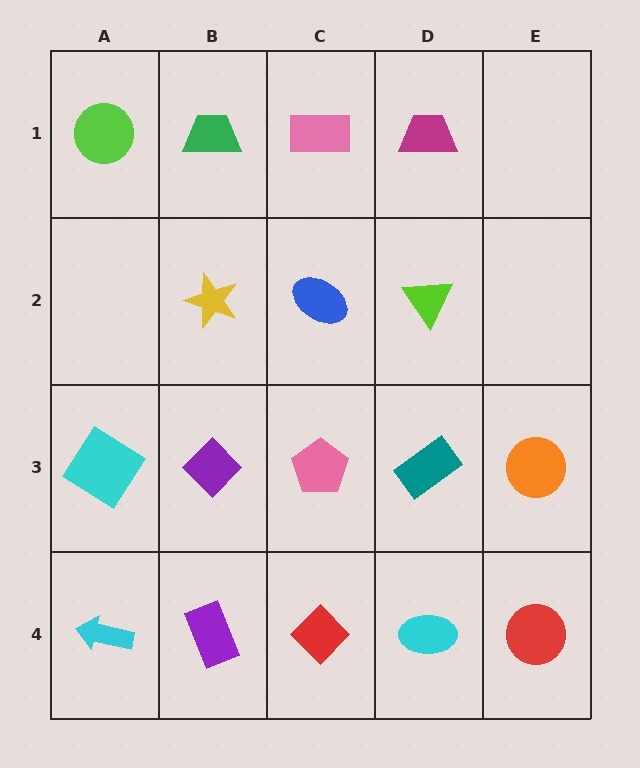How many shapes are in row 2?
3 shapes.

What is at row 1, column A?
A lime circle.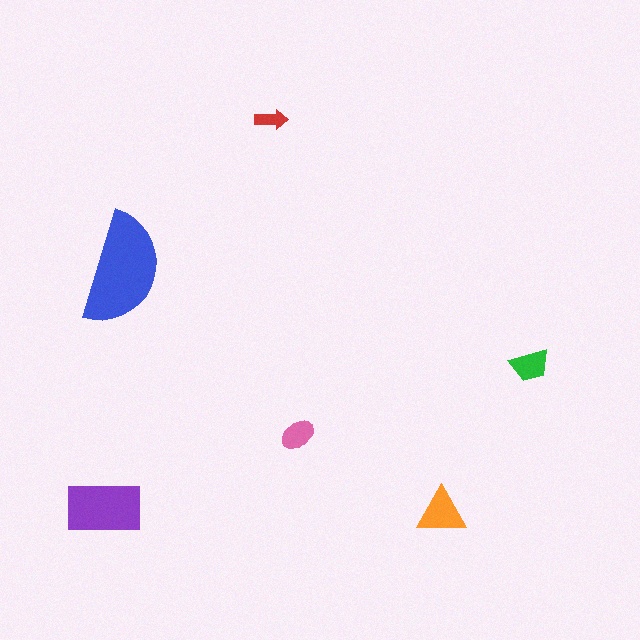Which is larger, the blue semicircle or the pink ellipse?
The blue semicircle.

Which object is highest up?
The red arrow is topmost.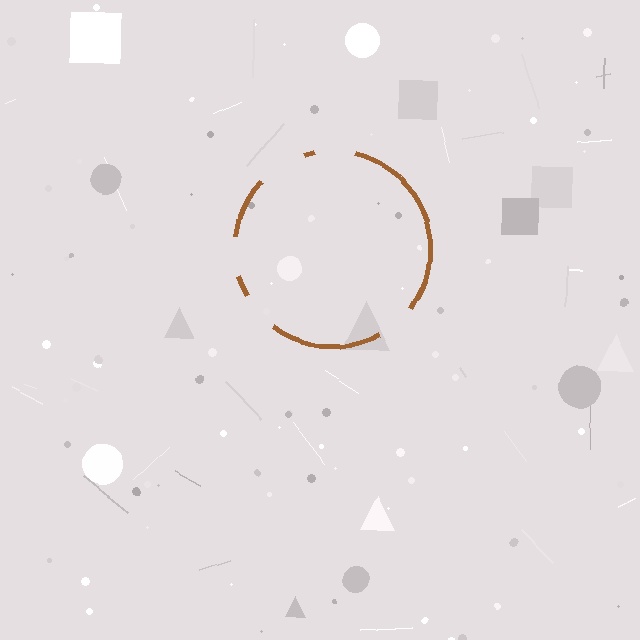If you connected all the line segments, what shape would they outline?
They would outline a circle.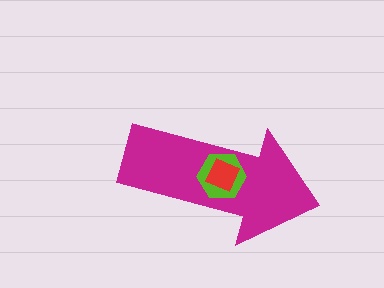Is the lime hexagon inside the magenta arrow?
Yes.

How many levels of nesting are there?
3.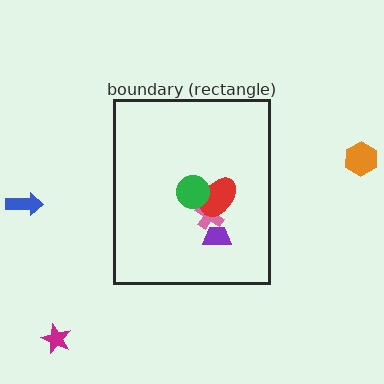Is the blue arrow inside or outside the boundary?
Outside.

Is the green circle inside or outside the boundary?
Inside.